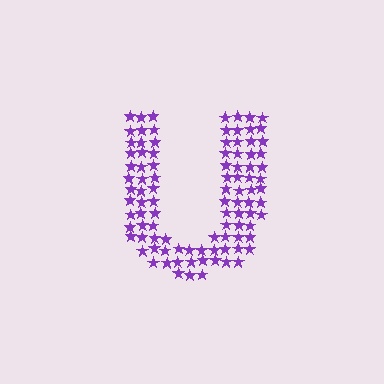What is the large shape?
The large shape is the letter U.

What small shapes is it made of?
It is made of small stars.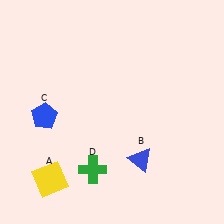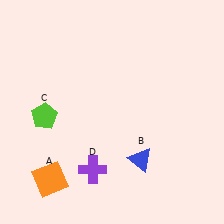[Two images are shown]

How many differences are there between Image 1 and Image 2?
There are 3 differences between the two images.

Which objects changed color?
A changed from yellow to orange. C changed from blue to lime. D changed from green to purple.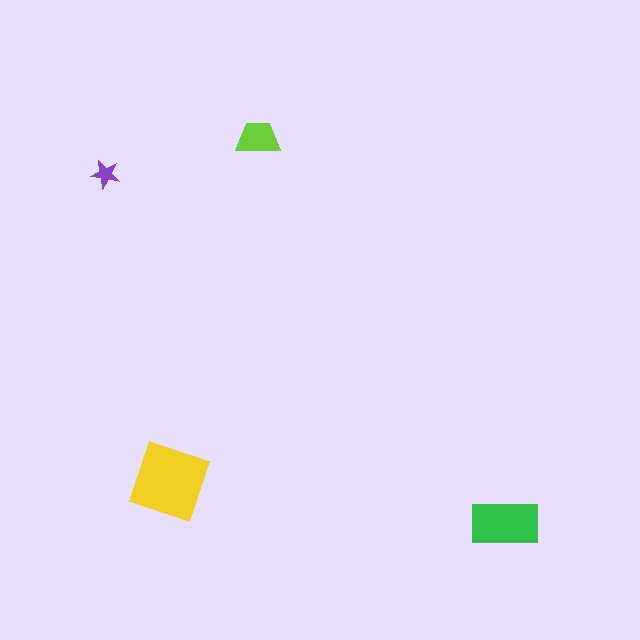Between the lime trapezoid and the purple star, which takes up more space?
The lime trapezoid.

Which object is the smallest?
The purple star.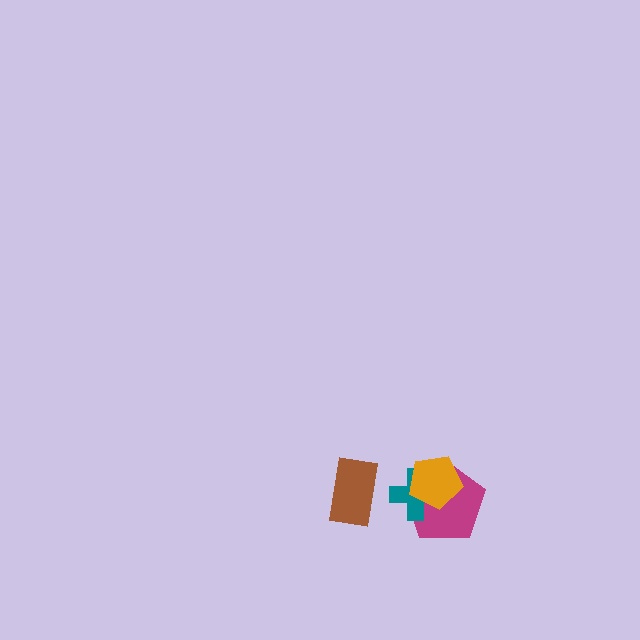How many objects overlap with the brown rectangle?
0 objects overlap with the brown rectangle.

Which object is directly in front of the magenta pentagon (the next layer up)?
The teal cross is directly in front of the magenta pentagon.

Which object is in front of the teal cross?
The orange pentagon is in front of the teal cross.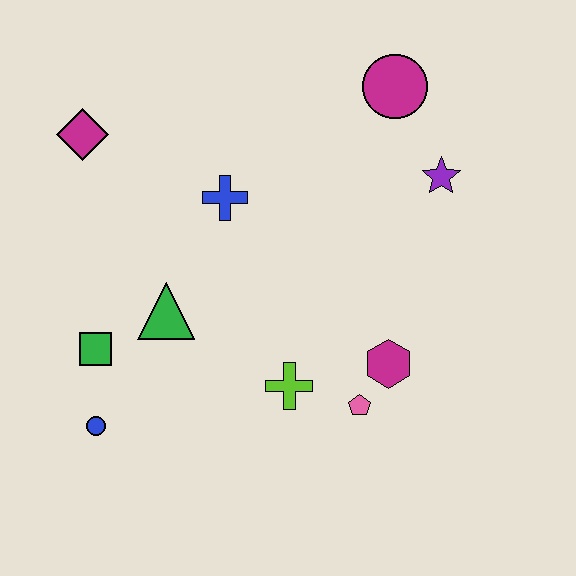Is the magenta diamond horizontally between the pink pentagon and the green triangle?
No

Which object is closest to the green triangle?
The green square is closest to the green triangle.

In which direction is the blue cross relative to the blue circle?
The blue cross is above the blue circle.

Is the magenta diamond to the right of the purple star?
No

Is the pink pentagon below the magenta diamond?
Yes